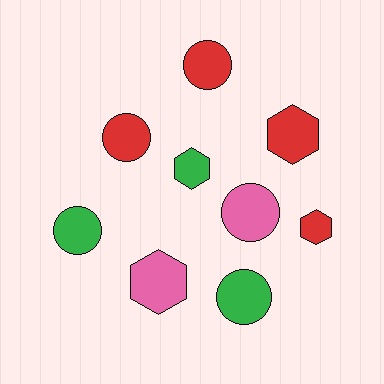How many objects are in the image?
There are 9 objects.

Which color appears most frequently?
Red, with 4 objects.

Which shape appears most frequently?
Circle, with 5 objects.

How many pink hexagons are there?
There is 1 pink hexagon.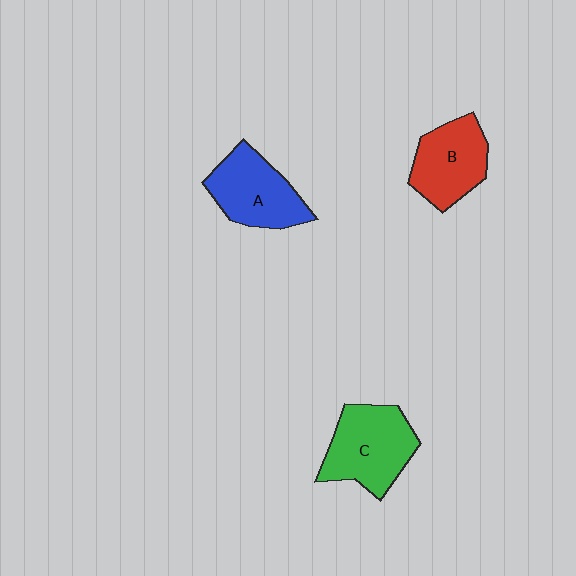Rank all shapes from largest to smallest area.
From largest to smallest: C (green), A (blue), B (red).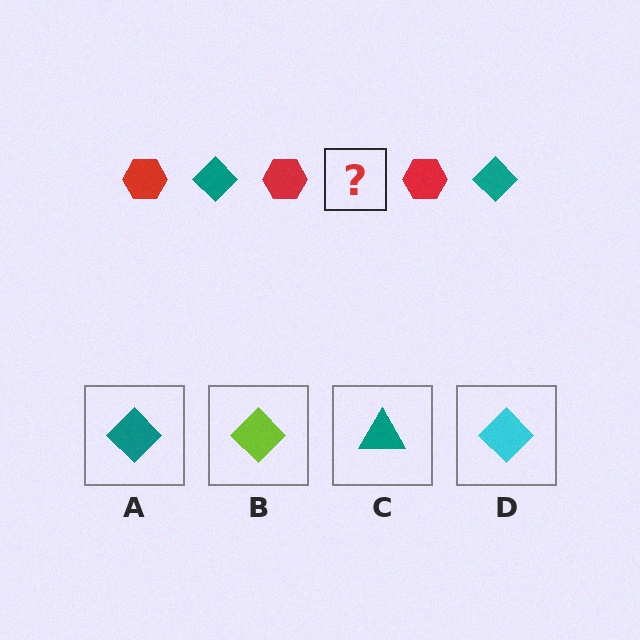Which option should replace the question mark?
Option A.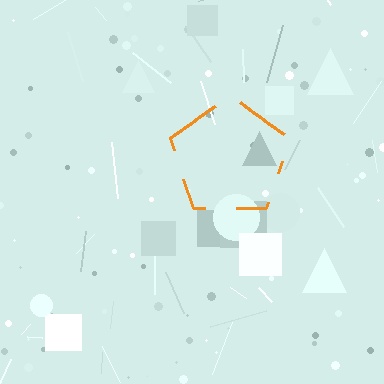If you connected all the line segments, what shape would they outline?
They would outline a pentagon.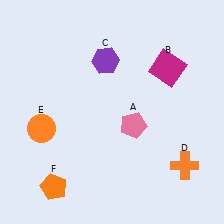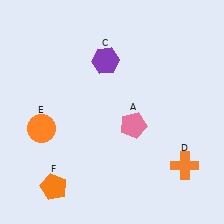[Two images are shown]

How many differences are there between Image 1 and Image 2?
There is 1 difference between the two images.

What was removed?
The magenta square (B) was removed in Image 2.